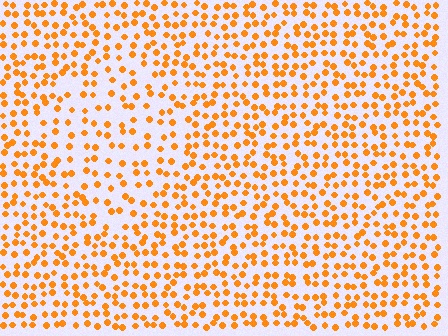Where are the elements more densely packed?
The elements are more densely packed outside the diamond boundary.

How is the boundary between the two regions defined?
The boundary is defined by a change in element density (approximately 1.6x ratio). All elements are the same color, size, and shape.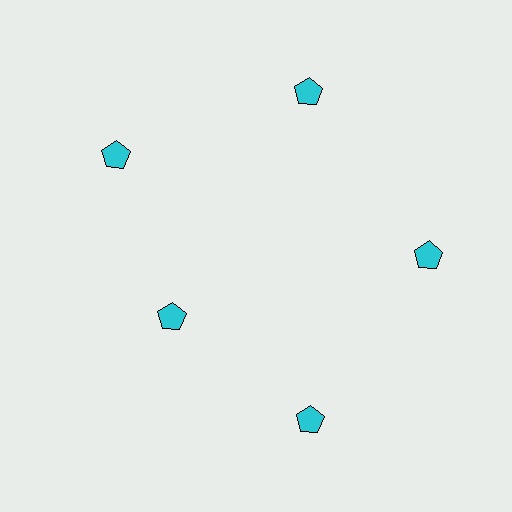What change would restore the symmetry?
The symmetry would be restored by moving it outward, back onto the ring so that all 5 pentagons sit at equal angles and equal distance from the center.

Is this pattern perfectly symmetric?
No. The 5 cyan pentagons are arranged in a ring, but one element near the 8 o'clock position is pulled inward toward the center, breaking the 5-fold rotational symmetry.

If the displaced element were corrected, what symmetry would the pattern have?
It would have 5-fold rotational symmetry — the pattern would map onto itself every 72 degrees.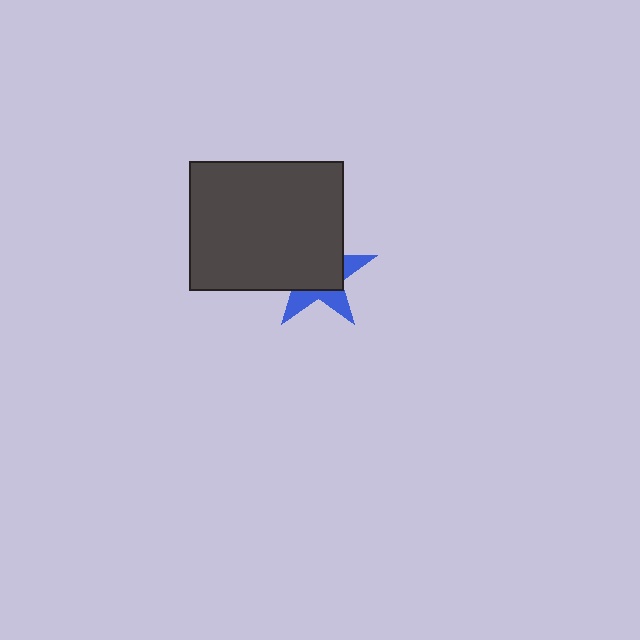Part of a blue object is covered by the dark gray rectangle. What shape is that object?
It is a star.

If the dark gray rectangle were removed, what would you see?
You would see the complete blue star.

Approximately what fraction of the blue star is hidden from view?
Roughly 64% of the blue star is hidden behind the dark gray rectangle.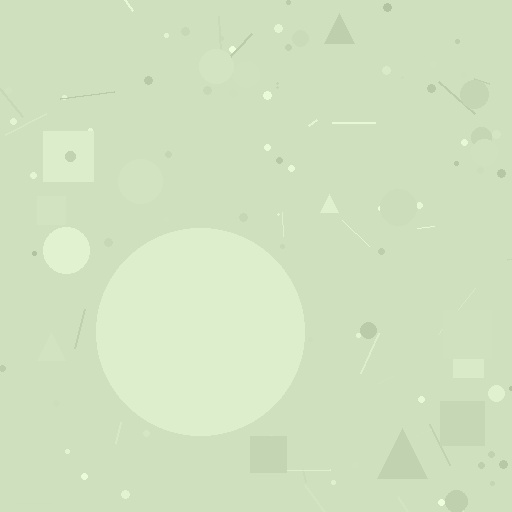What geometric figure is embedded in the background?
A circle is embedded in the background.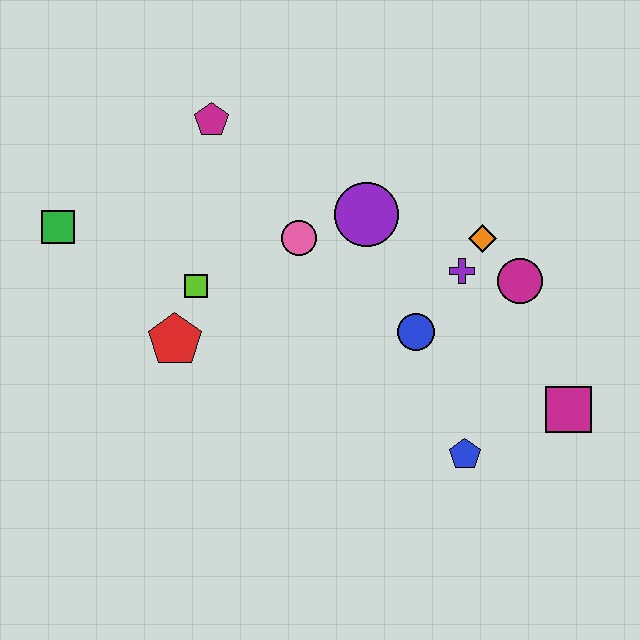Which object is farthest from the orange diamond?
The green square is farthest from the orange diamond.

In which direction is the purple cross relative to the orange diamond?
The purple cross is below the orange diamond.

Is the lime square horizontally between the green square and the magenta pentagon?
Yes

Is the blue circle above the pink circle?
No